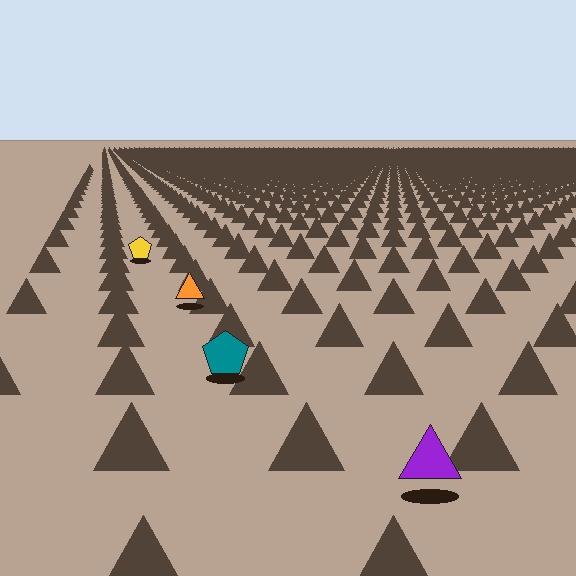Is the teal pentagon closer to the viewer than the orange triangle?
Yes. The teal pentagon is closer — you can tell from the texture gradient: the ground texture is coarser near it.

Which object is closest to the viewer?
The purple triangle is closest. The texture marks near it are larger and more spread out.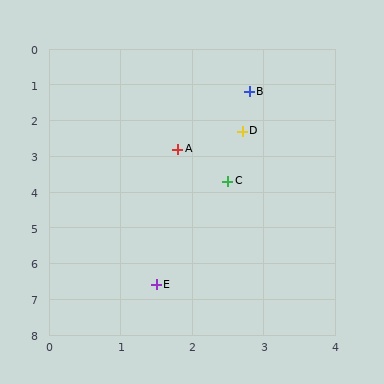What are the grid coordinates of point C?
Point C is at approximately (2.5, 3.7).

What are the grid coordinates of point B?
Point B is at approximately (2.8, 1.2).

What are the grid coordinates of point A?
Point A is at approximately (1.8, 2.8).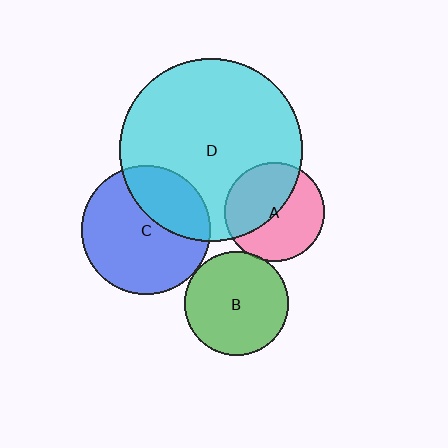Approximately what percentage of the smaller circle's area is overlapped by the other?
Approximately 35%.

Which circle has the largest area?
Circle D (cyan).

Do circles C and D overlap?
Yes.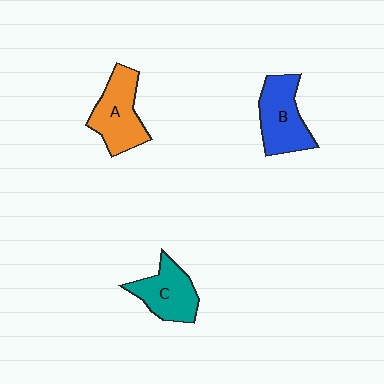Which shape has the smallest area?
Shape C (teal).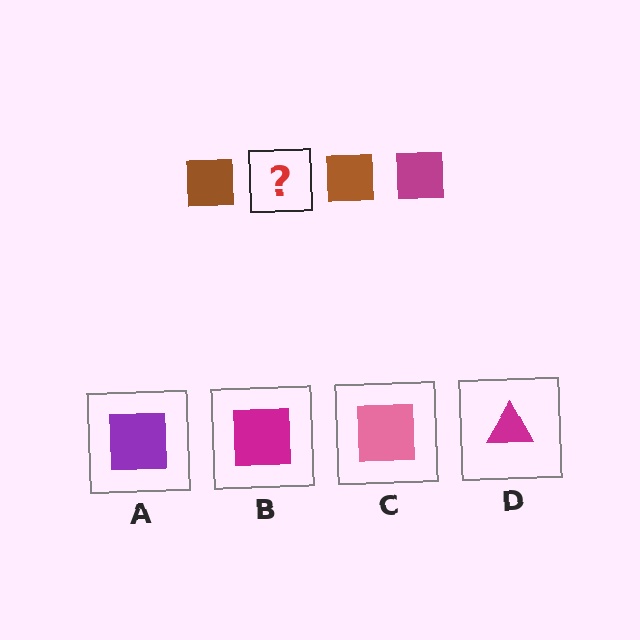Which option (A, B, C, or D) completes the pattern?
B.